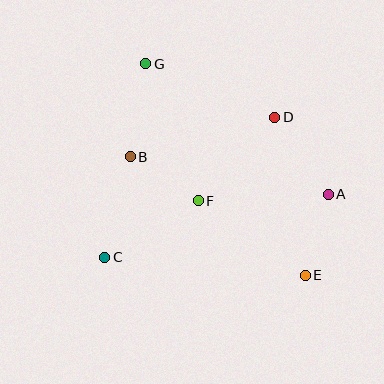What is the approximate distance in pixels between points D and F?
The distance between D and F is approximately 113 pixels.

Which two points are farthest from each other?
Points E and G are farthest from each other.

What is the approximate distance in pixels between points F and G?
The distance between F and G is approximately 147 pixels.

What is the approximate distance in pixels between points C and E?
The distance between C and E is approximately 202 pixels.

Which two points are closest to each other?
Points B and F are closest to each other.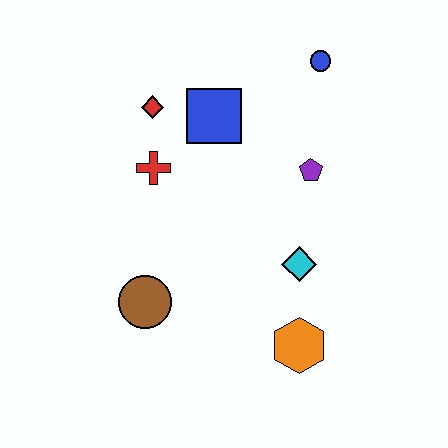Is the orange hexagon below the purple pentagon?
Yes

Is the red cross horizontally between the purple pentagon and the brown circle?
Yes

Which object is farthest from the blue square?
The orange hexagon is farthest from the blue square.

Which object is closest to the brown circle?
The red cross is closest to the brown circle.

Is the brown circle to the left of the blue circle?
Yes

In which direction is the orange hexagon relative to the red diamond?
The orange hexagon is below the red diamond.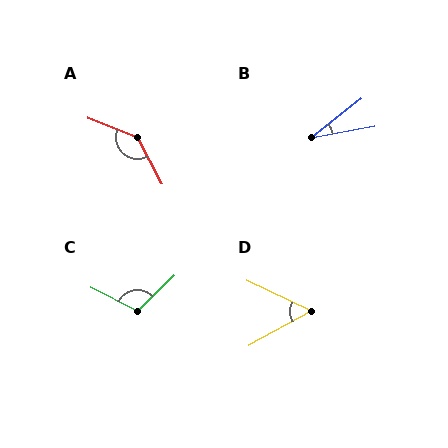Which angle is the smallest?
B, at approximately 28 degrees.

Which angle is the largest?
A, at approximately 140 degrees.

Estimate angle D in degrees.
Approximately 54 degrees.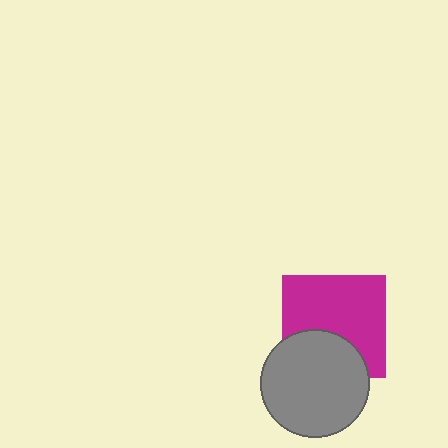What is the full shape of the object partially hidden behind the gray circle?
The partially hidden object is a magenta square.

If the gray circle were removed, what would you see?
You would see the complete magenta square.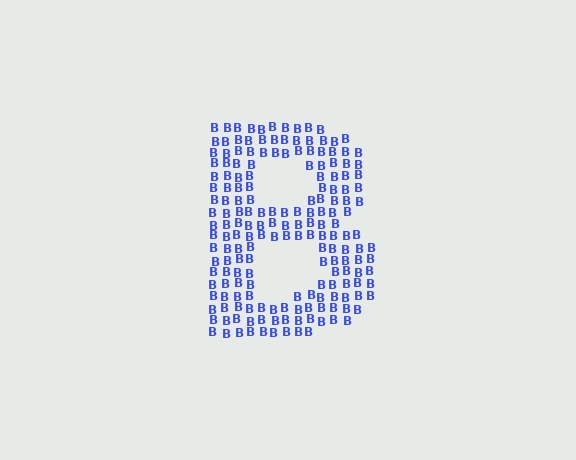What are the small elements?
The small elements are letter B's.